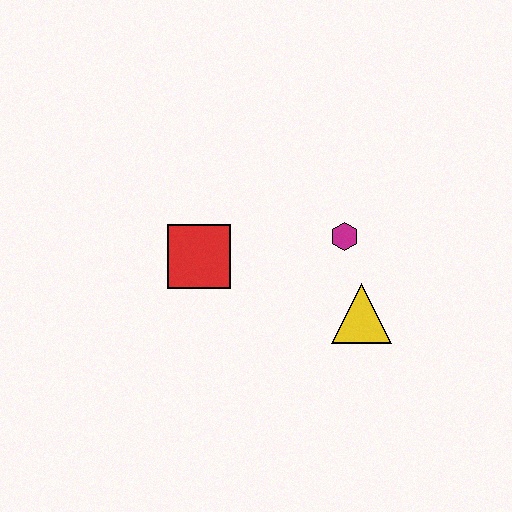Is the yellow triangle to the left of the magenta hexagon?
No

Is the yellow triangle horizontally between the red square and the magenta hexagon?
No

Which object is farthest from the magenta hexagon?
The red square is farthest from the magenta hexagon.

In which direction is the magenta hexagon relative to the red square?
The magenta hexagon is to the right of the red square.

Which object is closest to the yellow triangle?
The magenta hexagon is closest to the yellow triangle.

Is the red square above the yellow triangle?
Yes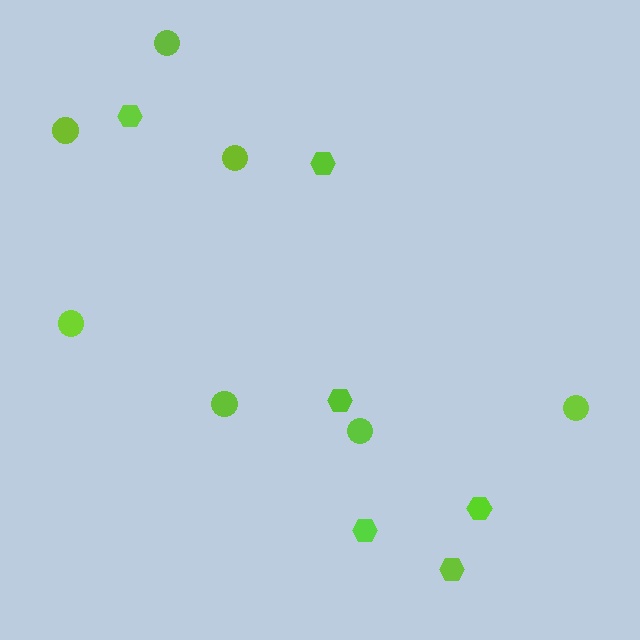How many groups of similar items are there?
There are 2 groups: one group of hexagons (6) and one group of circles (7).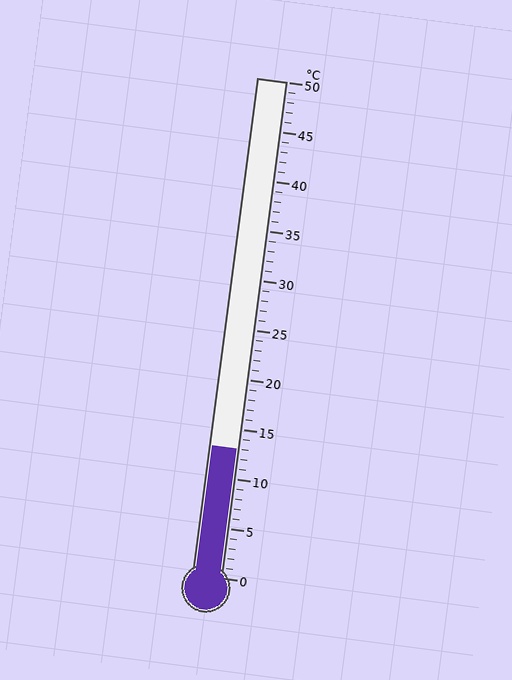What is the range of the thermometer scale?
The thermometer scale ranges from 0°C to 50°C.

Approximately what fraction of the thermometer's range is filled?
The thermometer is filled to approximately 25% of its range.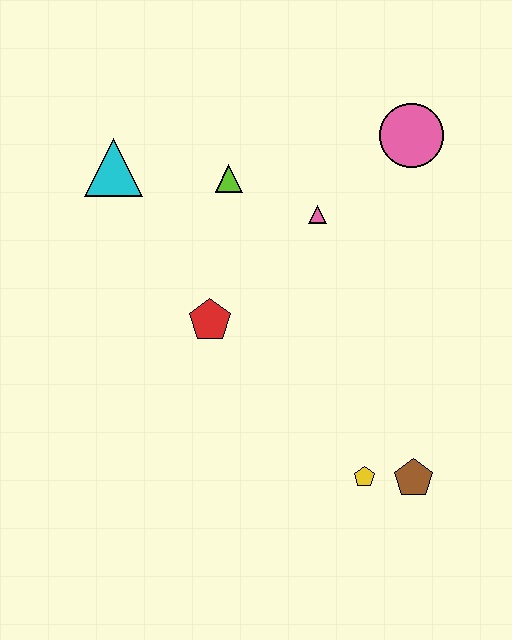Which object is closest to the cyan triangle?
The lime triangle is closest to the cyan triangle.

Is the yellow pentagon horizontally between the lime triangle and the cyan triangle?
No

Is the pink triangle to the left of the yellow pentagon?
Yes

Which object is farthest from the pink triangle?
The brown pentagon is farthest from the pink triangle.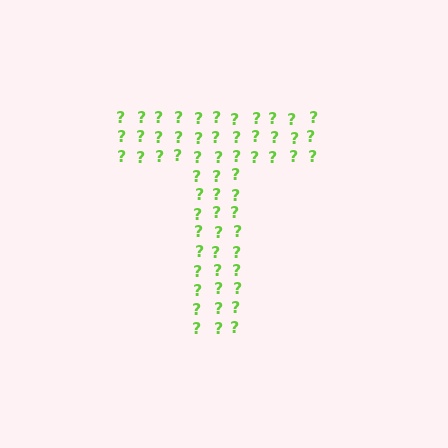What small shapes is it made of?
It is made of small question marks.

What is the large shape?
The large shape is the letter T.